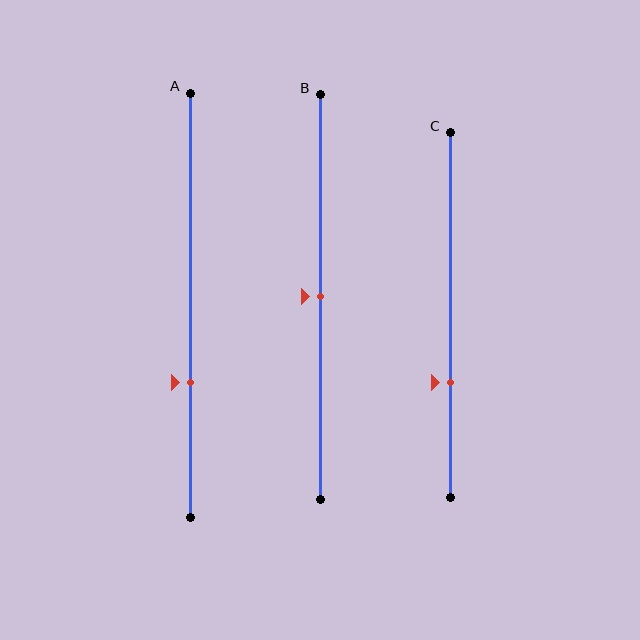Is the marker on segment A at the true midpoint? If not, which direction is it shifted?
No, the marker on segment A is shifted downward by about 18% of the segment length.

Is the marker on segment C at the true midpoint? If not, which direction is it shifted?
No, the marker on segment C is shifted downward by about 18% of the segment length.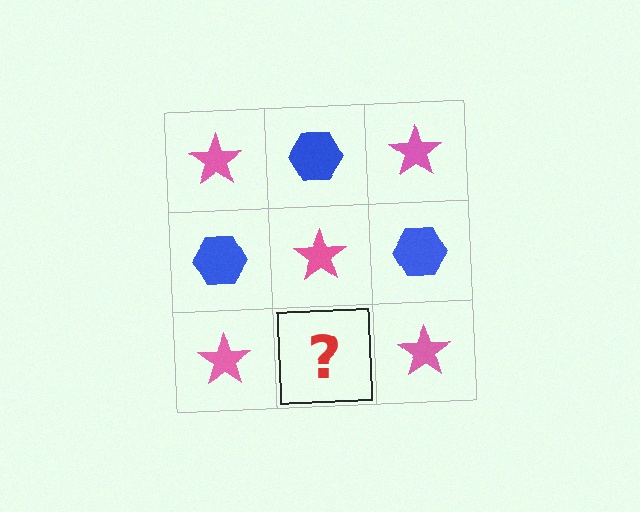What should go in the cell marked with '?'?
The missing cell should contain a blue hexagon.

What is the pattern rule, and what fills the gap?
The rule is that it alternates pink star and blue hexagon in a checkerboard pattern. The gap should be filled with a blue hexagon.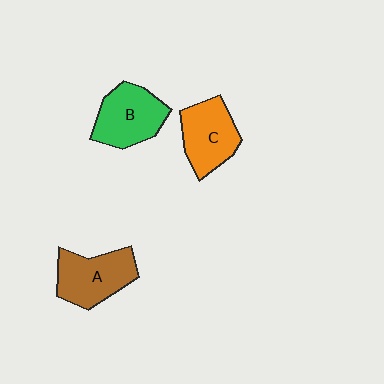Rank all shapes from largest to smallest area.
From largest to smallest: A (brown), B (green), C (orange).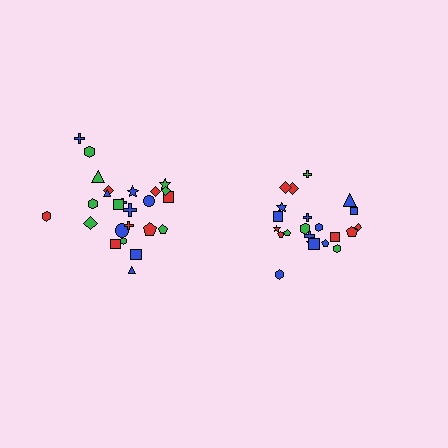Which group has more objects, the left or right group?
The left group.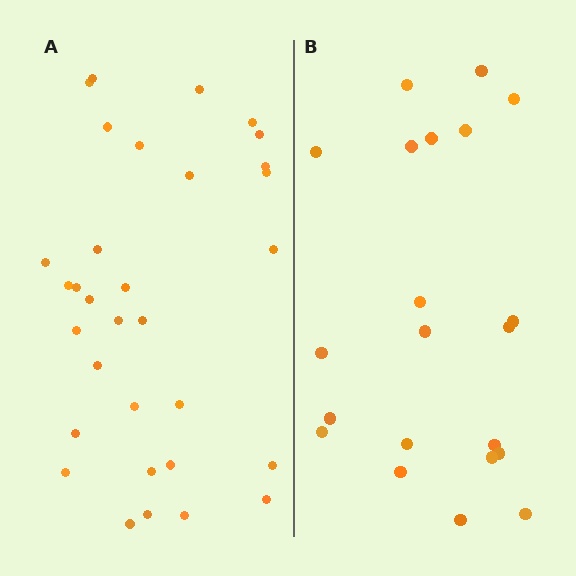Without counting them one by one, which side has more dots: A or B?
Region A (the left region) has more dots.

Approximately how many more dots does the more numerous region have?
Region A has roughly 12 or so more dots than region B.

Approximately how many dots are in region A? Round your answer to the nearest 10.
About 30 dots. (The exact count is 32, which rounds to 30.)